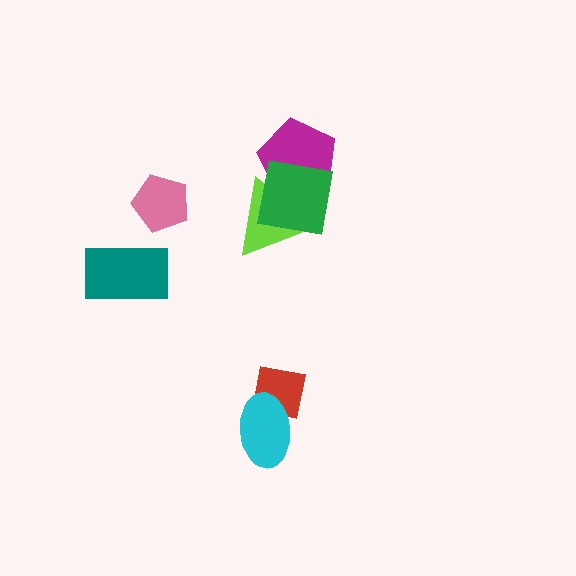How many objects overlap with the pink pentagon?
0 objects overlap with the pink pentagon.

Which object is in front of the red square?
The cyan ellipse is in front of the red square.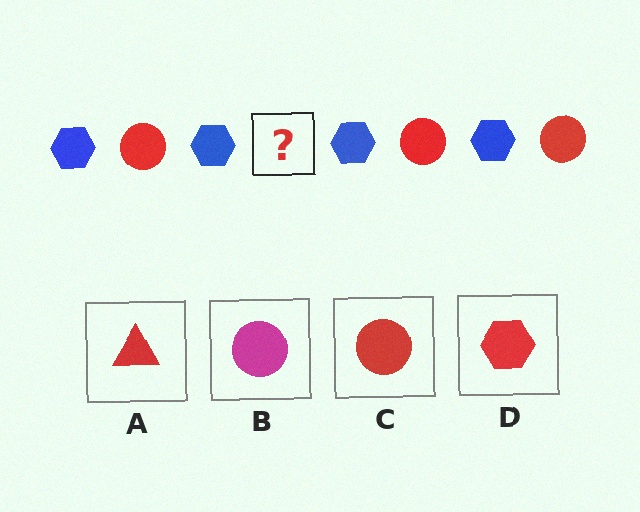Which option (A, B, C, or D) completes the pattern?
C.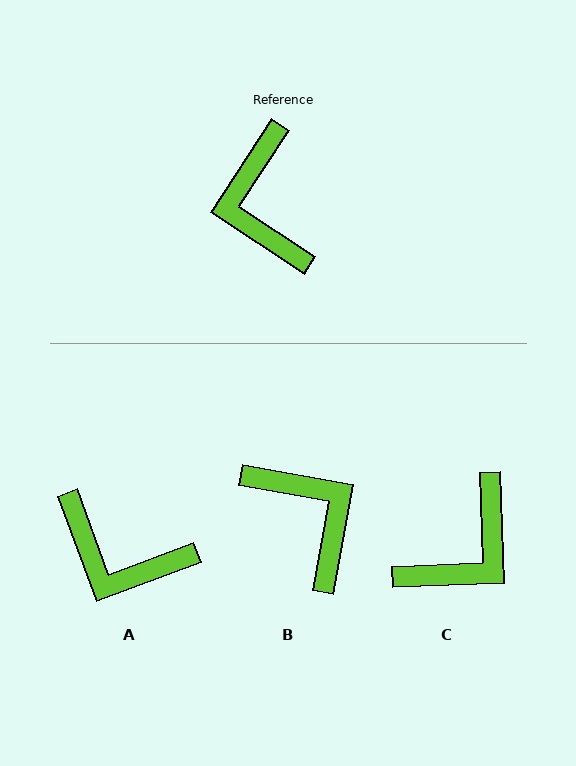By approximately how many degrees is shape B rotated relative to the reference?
Approximately 157 degrees clockwise.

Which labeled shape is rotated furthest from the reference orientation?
B, about 157 degrees away.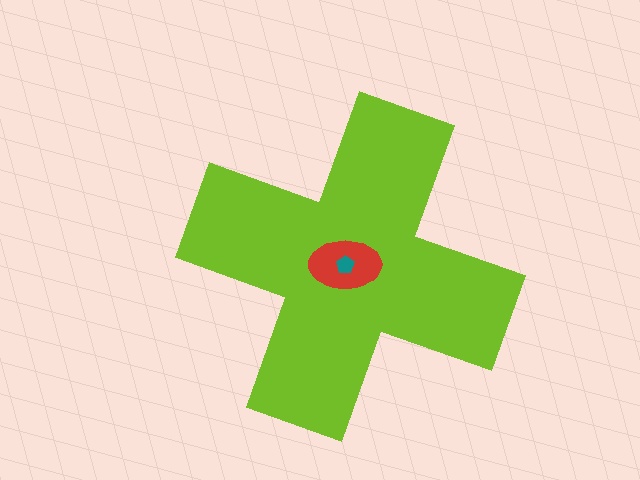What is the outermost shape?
The lime cross.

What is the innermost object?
The teal pentagon.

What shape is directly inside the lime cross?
The red ellipse.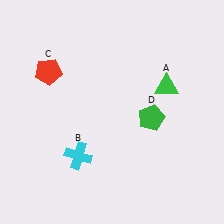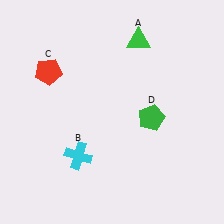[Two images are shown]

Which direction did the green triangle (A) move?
The green triangle (A) moved up.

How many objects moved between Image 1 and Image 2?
1 object moved between the two images.